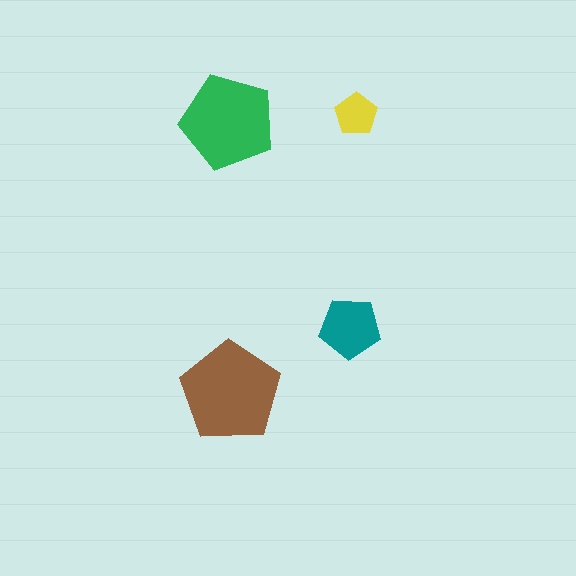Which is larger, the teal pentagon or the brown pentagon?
The brown one.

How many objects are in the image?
There are 4 objects in the image.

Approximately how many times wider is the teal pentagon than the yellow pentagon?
About 1.5 times wider.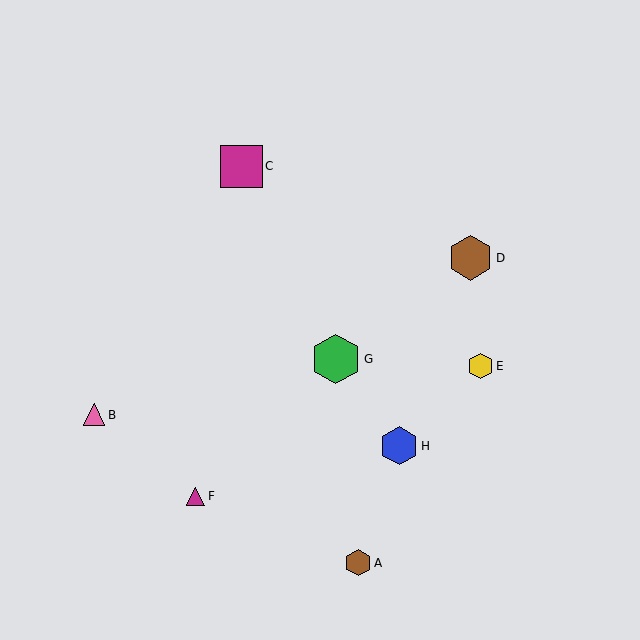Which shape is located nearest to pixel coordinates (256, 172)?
The magenta square (labeled C) at (241, 166) is nearest to that location.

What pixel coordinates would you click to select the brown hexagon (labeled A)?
Click at (358, 563) to select the brown hexagon A.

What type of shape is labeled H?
Shape H is a blue hexagon.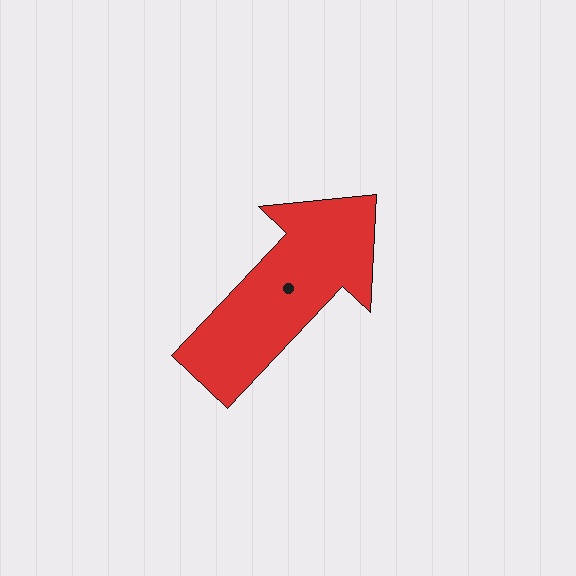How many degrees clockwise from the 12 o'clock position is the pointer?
Approximately 43 degrees.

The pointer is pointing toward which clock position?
Roughly 1 o'clock.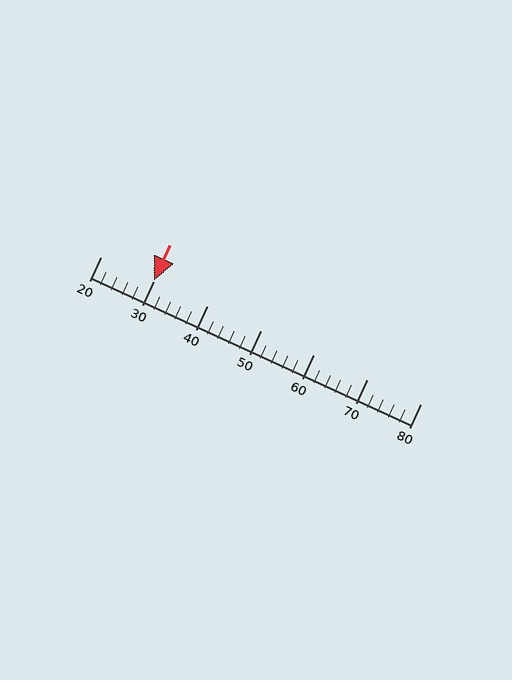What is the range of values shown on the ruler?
The ruler shows values from 20 to 80.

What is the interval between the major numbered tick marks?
The major tick marks are spaced 10 units apart.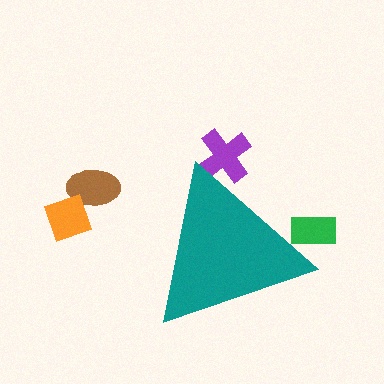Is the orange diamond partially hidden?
No, the orange diamond is fully visible.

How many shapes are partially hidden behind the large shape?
2 shapes are partially hidden.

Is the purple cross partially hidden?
Yes, the purple cross is partially hidden behind the teal triangle.